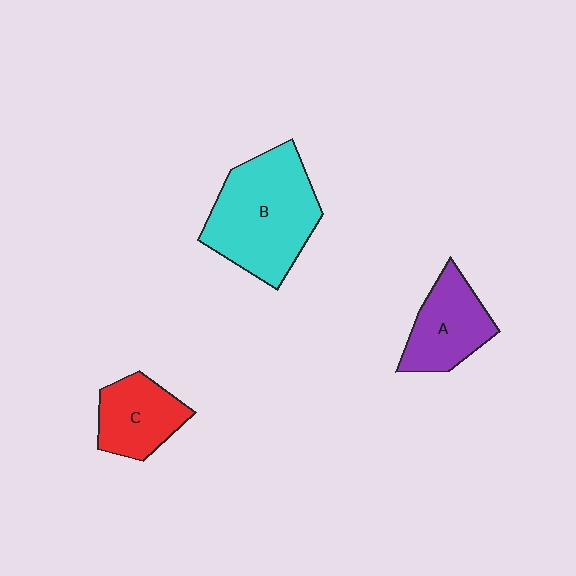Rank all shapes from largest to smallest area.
From largest to smallest: B (cyan), A (purple), C (red).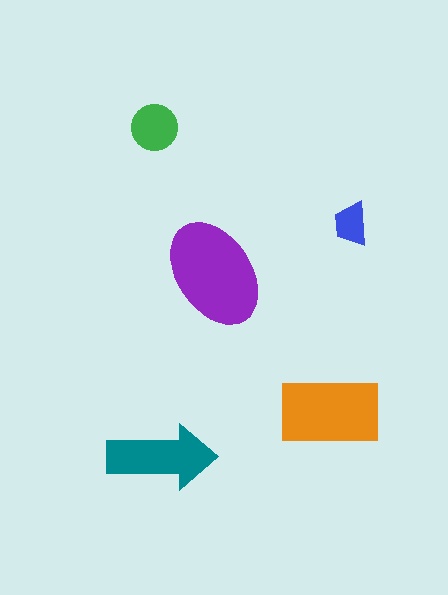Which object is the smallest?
The blue trapezoid.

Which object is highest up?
The green circle is topmost.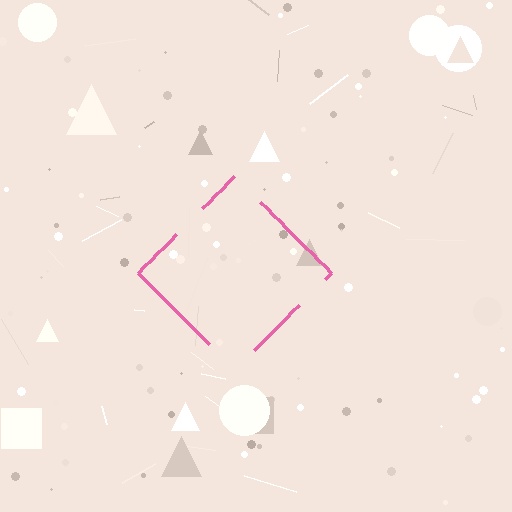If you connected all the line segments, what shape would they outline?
They would outline a diamond.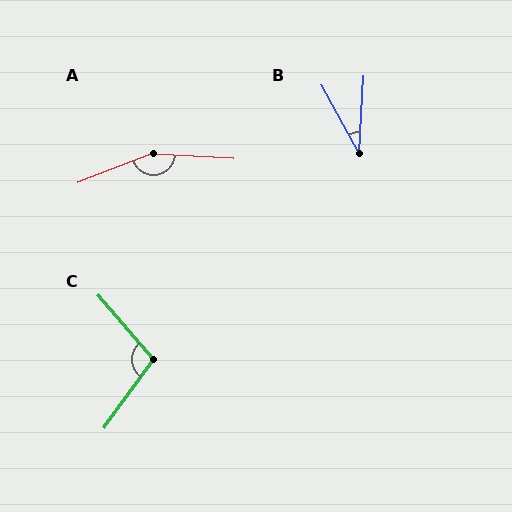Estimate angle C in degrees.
Approximately 103 degrees.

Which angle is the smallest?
B, at approximately 32 degrees.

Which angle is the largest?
A, at approximately 155 degrees.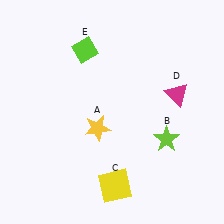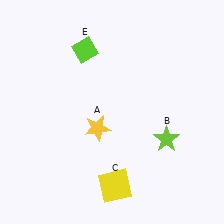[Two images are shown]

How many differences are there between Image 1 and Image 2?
There is 1 difference between the two images.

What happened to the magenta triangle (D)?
The magenta triangle (D) was removed in Image 2. It was in the top-right area of Image 1.